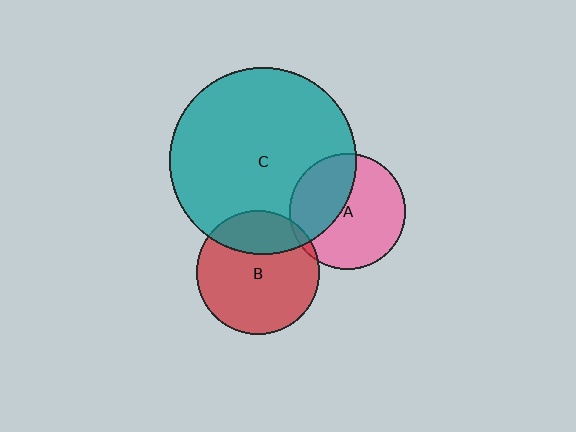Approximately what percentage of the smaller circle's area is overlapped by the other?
Approximately 5%.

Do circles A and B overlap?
Yes.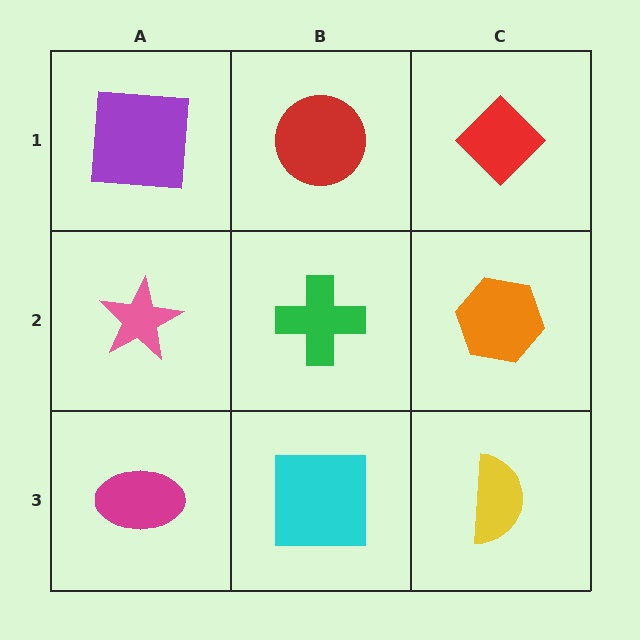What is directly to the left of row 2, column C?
A green cross.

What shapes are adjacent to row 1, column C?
An orange hexagon (row 2, column C), a red circle (row 1, column B).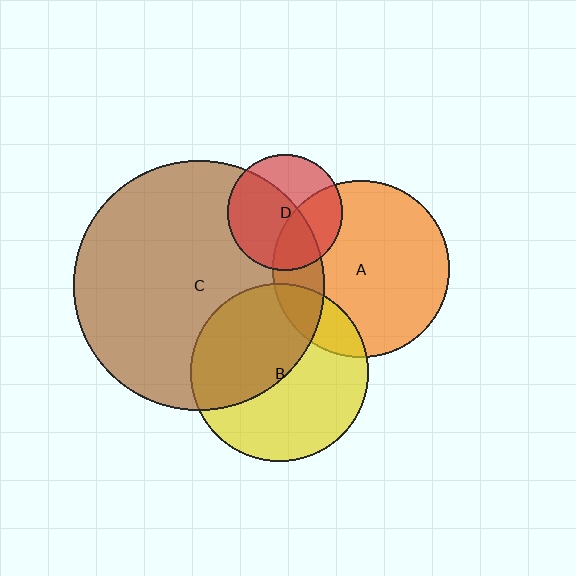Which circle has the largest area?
Circle C (brown).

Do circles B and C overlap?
Yes.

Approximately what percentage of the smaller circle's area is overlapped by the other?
Approximately 45%.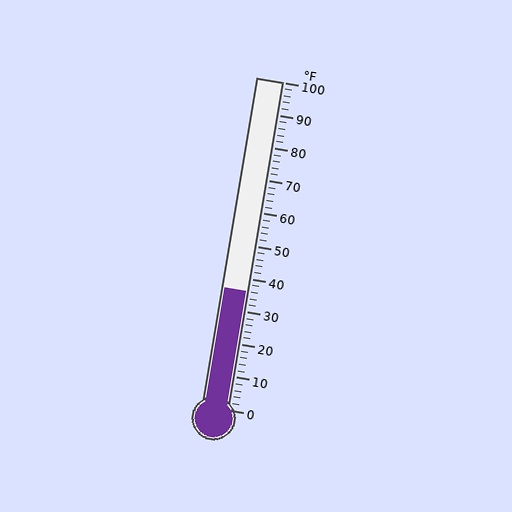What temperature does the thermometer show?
The thermometer shows approximately 36°F.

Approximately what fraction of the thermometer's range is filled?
The thermometer is filled to approximately 35% of its range.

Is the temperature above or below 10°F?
The temperature is above 10°F.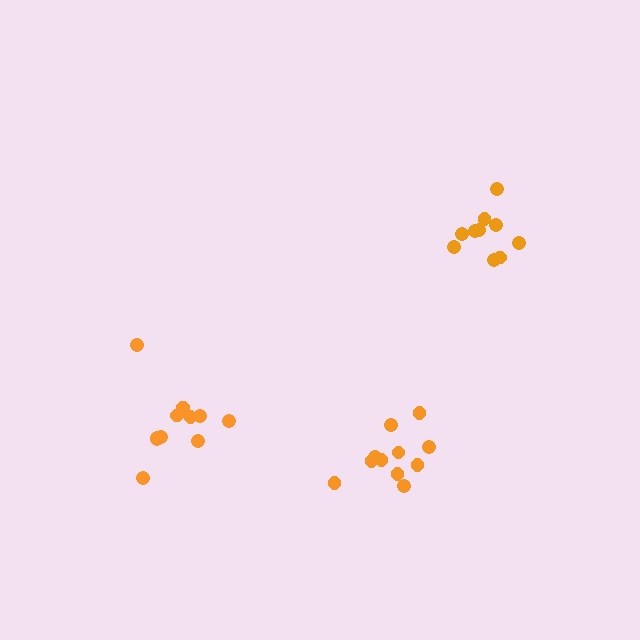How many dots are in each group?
Group 1: 11 dots, Group 2: 10 dots, Group 3: 11 dots (32 total).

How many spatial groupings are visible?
There are 3 spatial groupings.